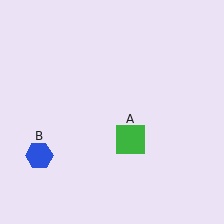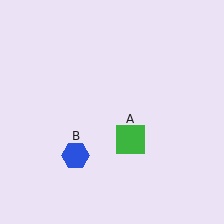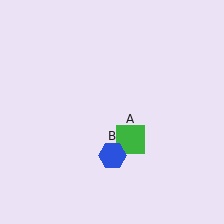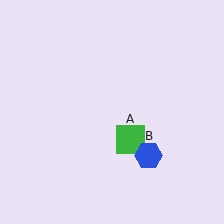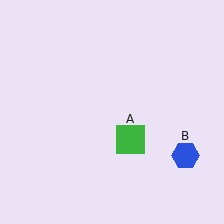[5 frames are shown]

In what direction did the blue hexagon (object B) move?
The blue hexagon (object B) moved right.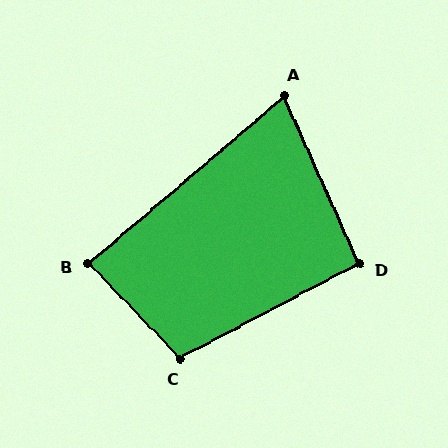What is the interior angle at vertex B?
Approximately 87 degrees (approximately right).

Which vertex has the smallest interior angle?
A, at approximately 74 degrees.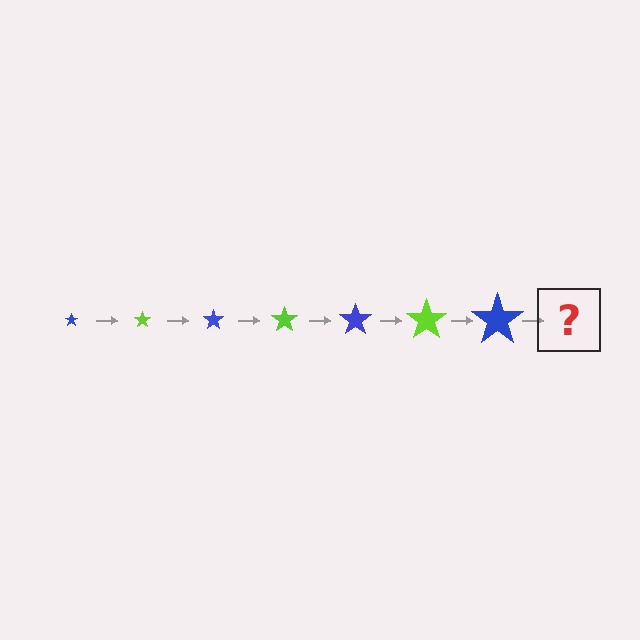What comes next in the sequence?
The next element should be a lime star, larger than the previous one.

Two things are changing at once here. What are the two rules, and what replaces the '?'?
The two rules are that the star grows larger each step and the color cycles through blue and lime. The '?' should be a lime star, larger than the previous one.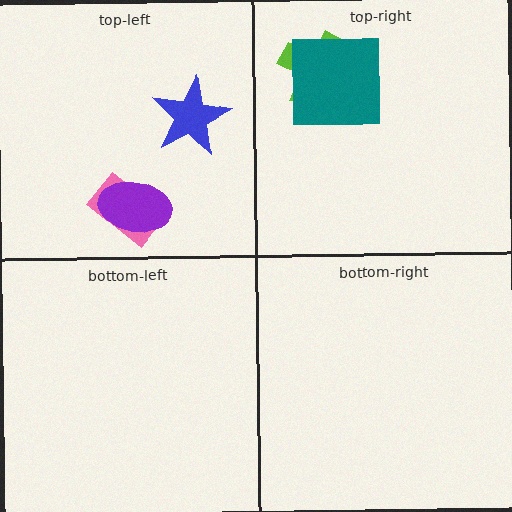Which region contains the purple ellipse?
The top-left region.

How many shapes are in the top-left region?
3.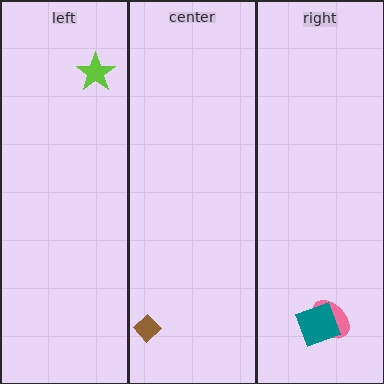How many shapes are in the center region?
1.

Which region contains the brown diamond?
The center region.